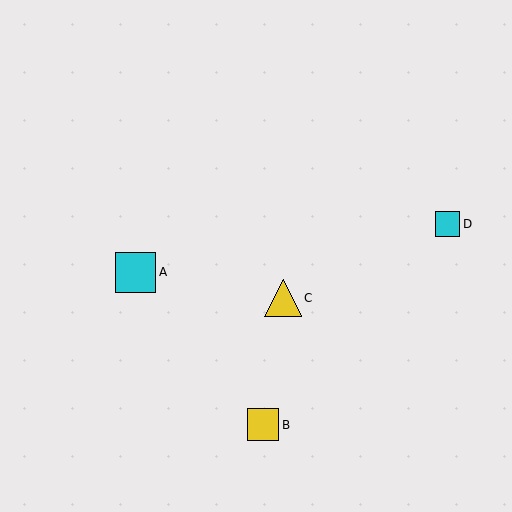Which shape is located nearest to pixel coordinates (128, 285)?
The cyan square (labeled A) at (136, 272) is nearest to that location.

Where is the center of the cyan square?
The center of the cyan square is at (136, 272).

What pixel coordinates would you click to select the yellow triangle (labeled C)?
Click at (283, 298) to select the yellow triangle C.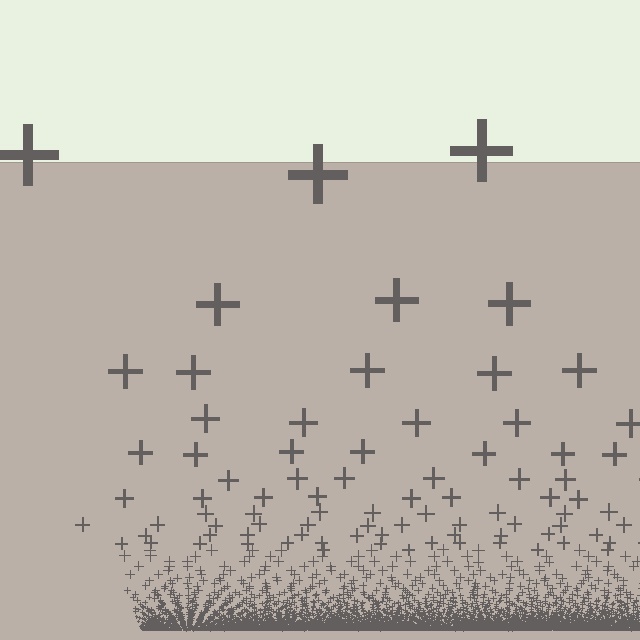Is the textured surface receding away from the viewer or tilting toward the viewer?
The surface appears to tilt toward the viewer. Texture elements get larger and sparser toward the top.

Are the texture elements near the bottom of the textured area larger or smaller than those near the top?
Smaller. The gradient is inverted — elements near the bottom are smaller and denser.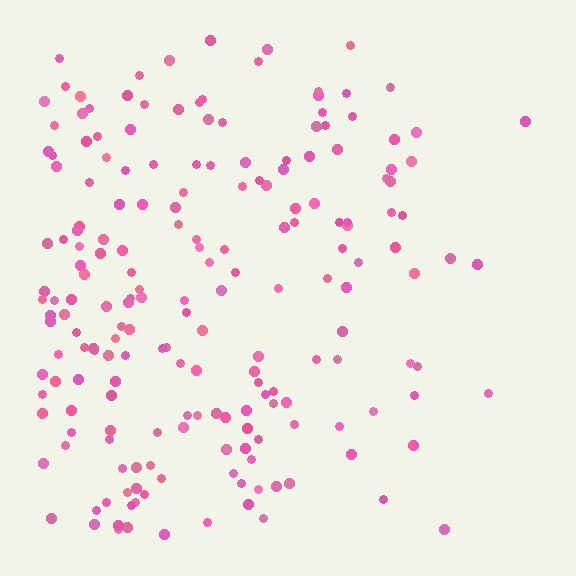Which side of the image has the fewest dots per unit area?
The right.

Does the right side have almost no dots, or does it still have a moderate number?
Still a moderate number, just noticeably fewer than the left.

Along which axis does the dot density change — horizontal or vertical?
Horizontal.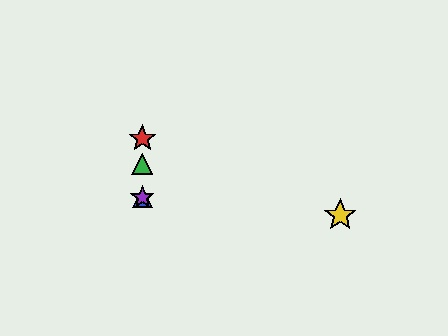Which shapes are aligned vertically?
The red star, the blue triangle, the green triangle, the purple star are aligned vertically.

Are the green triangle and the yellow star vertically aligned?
No, the green triangle is at x≈142 and the yellow star is at x≈340.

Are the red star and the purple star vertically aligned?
Yes, both are at x≈142.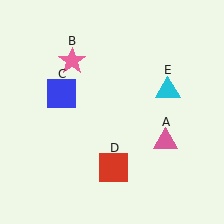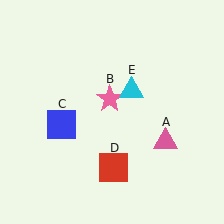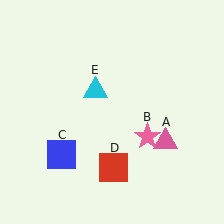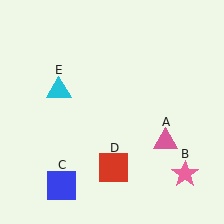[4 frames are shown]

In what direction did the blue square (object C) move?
The blue square (object C) moved down.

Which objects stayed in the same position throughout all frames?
Pink triangle (object A) and red square (object D) remained stationary.